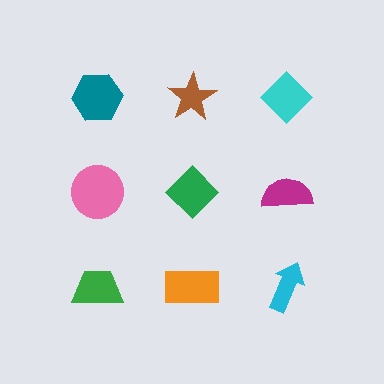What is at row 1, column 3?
A cyan diamond.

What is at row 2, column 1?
A pink circle.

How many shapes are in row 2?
3 shapes.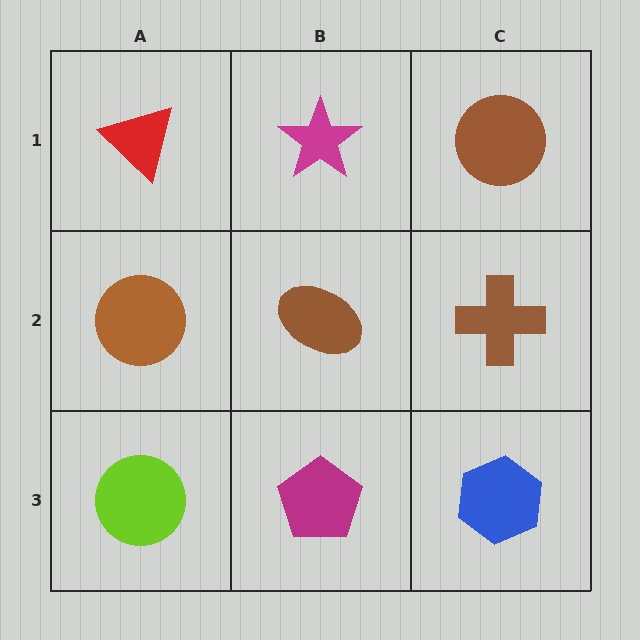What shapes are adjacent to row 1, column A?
A brown circle (row 2, column A), a magenta star (row 1, column B).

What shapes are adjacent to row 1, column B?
A brown ellipse (row 2, column B), a red triangle (row 1, column A), a brown circle (row 1, column C).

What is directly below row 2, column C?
A blue hexagon.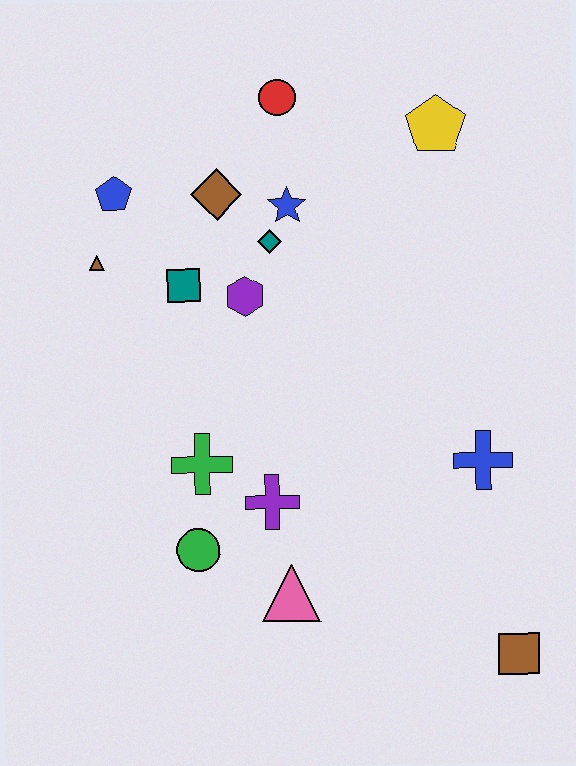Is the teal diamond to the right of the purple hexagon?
Yes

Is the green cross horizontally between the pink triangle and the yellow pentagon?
No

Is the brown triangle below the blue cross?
No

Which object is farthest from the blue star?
The brown square is farthest from the blue star.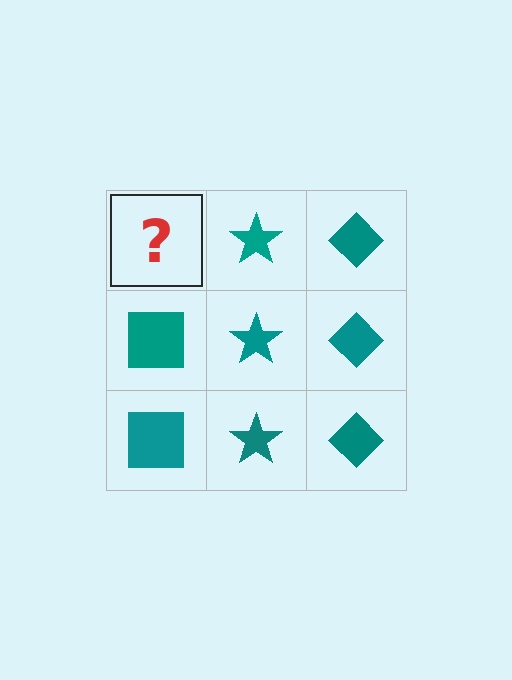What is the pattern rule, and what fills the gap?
The rule is that each column has a consistent shape. The gap should be filled with a teal square.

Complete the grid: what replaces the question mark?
The question mark should be replaced with a teal square.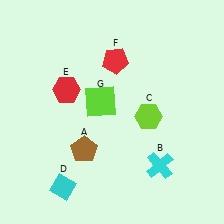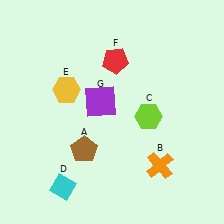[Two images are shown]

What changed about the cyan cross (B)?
In Image 1, B is cyan. In Image 2, it changed to orange.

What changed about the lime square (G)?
In Image 1, G is lime. In Image 2, it changed to purple.